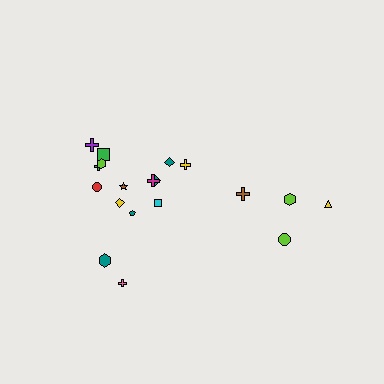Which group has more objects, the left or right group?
The left group.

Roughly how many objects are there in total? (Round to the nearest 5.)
Roughly 20 objects in total.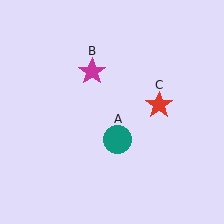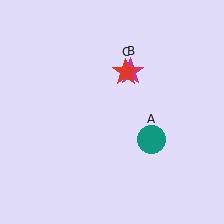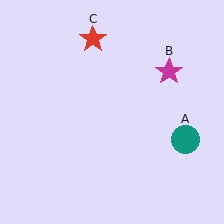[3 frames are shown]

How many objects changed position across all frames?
3 objects changed position: teal circle (object A), magenta star (object B), red star (object C).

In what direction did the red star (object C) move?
The red star (object C) moved up and to the left.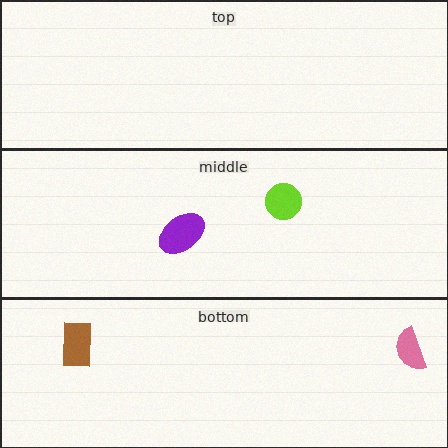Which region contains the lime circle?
The middle region.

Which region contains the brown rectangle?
The bottom region.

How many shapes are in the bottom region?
2.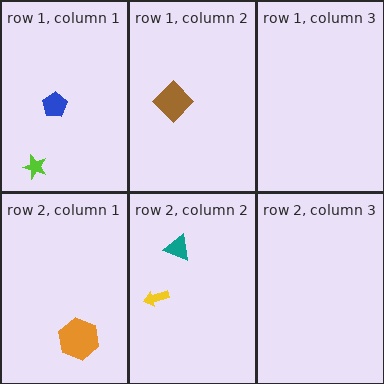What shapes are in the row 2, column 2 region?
The yellow arrow, the teal triangle.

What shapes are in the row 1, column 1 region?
The blue pentagon, the lime star.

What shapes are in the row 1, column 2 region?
The brown diamond.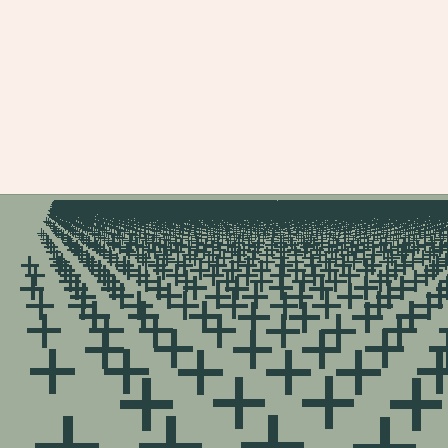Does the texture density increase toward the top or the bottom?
Density increases toward the top.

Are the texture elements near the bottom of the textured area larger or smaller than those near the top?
Larger. Near the bottom, elements are closer to the viewer and appear at a bigger on-screen size.